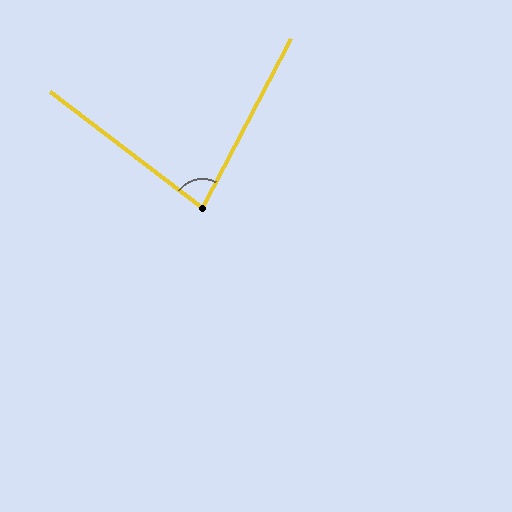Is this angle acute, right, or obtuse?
It is acute.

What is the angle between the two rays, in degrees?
Approximately 80 degrees.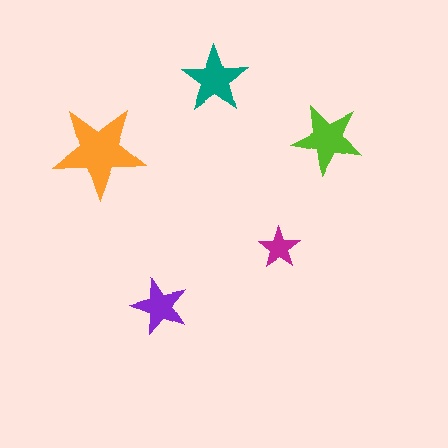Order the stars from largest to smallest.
the orange one, the lime one, the teal one, the purple one, the magenta one.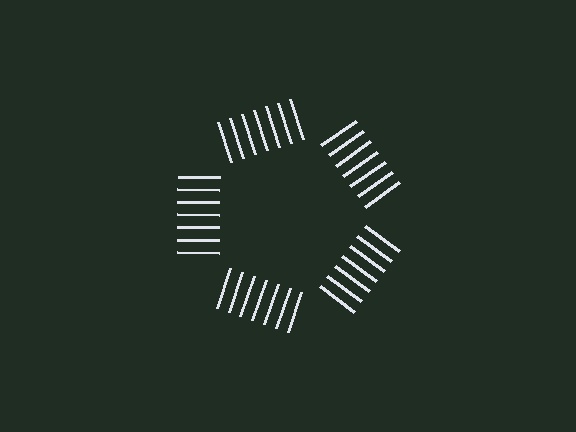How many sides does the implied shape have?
5 sides — the line-ends trace a pentagon.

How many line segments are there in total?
35 — 7 along each of the 5 edges.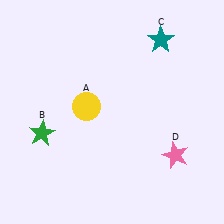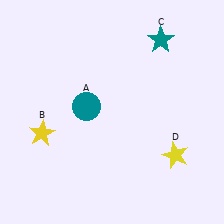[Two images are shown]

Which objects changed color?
A changed from yellow to teal. B changed from green to yellow. D changed from pink to yellow.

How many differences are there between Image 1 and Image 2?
There are 3 differences between the two images.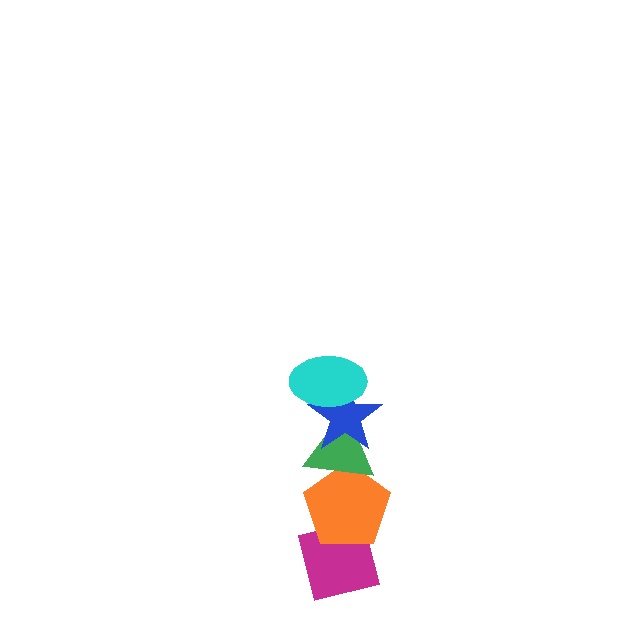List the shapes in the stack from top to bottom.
From top to bottom: the cyan ellipse, the blue star, the green triangle, the orange pentagon, the magenta square.